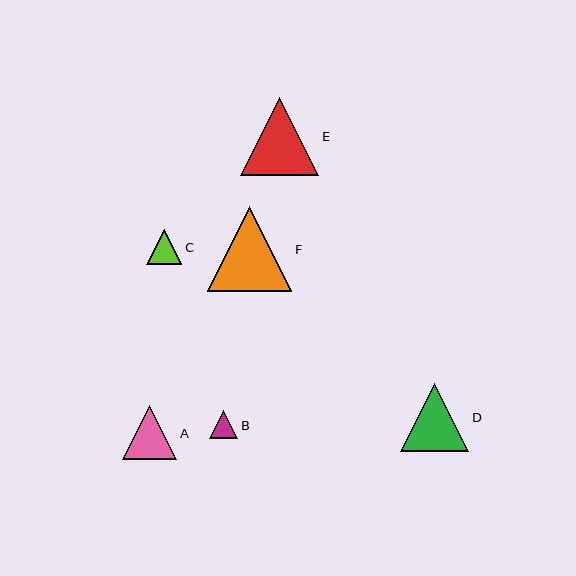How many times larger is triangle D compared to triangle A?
Triangle D is approximately 1.3 times the size of triangle A.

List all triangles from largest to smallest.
From largest to smallest: F, E, D, A, C, B.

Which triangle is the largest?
Triangle F is the largest with a size of approximately 85 pixels.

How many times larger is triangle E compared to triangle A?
Triangle E is approximately 1.5 times the size of triangle A.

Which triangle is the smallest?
Triangle B is the smallest with a size of approximately 28 pixels.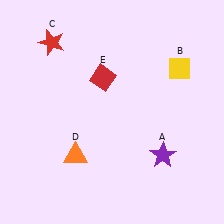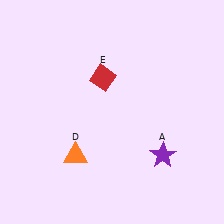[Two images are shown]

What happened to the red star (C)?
The red star (C) was removed in Image 2. It was in the top-left area of Image 1.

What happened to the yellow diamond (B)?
The yellow diamond (B) was removed in Image 2. It was in the top-right area of Image 1.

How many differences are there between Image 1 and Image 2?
There are 2 differences between the two images.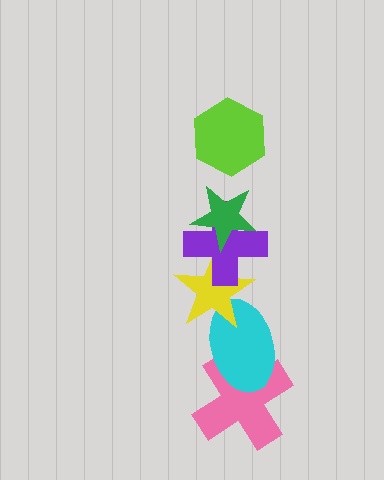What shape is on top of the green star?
The lime hexagon is on top of the green star.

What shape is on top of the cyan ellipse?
The yellow star is on top of the cyan ellipse.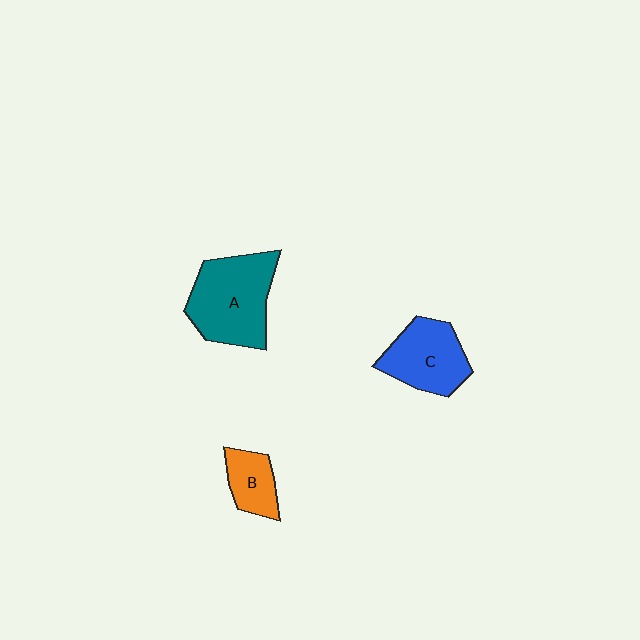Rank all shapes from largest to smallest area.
From largest to smallest: A (teal), C (blue), B (orange).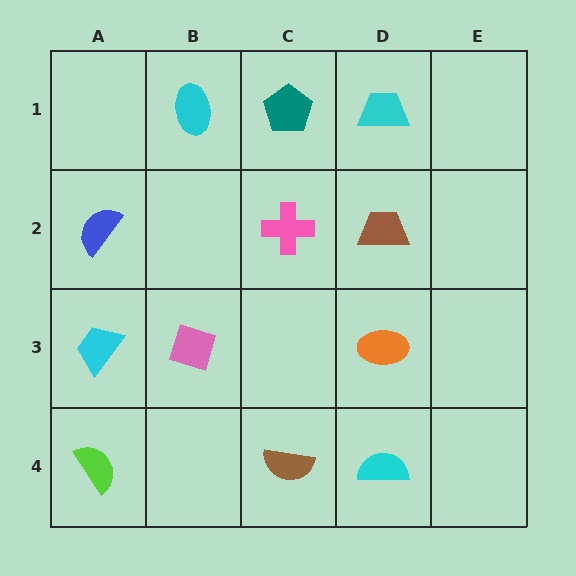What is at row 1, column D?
A cyan trapezoid.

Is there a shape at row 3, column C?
No, that cell is empty.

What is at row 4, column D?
A cyan semicircle.